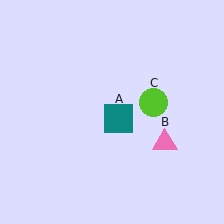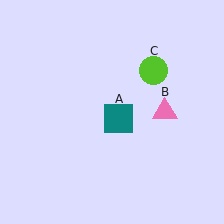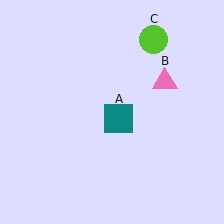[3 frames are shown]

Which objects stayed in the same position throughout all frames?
Teal square (object A) remained stationary.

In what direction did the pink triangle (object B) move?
The pink triangle (object B) moved up.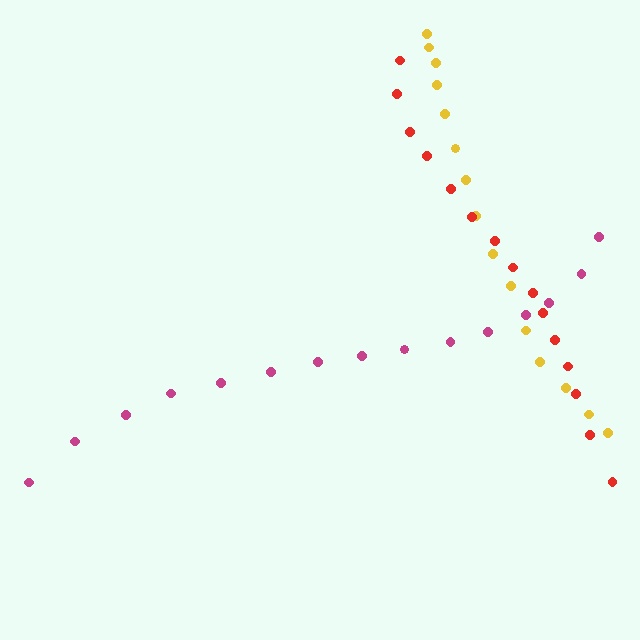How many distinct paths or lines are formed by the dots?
There are 3 distinct paths.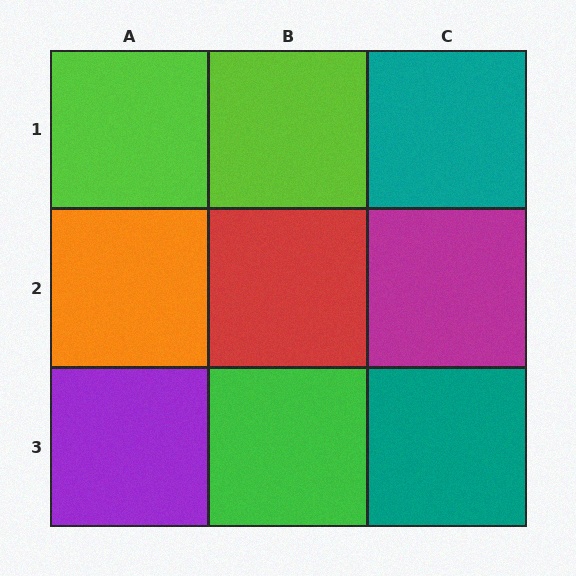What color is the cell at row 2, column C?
Magenta.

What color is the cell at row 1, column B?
Lime.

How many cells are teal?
2 cells are teal.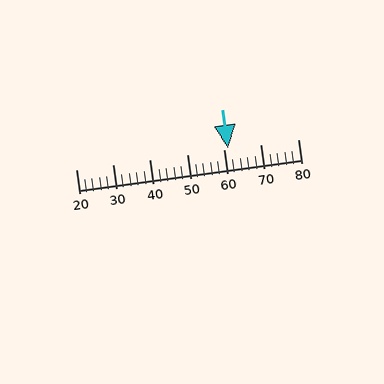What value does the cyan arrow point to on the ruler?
The cyan arrow points to approximately 61.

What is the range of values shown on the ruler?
The ruler shows values from 20 to 80.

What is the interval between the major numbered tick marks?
The major tick marks are spaced 10 units apart.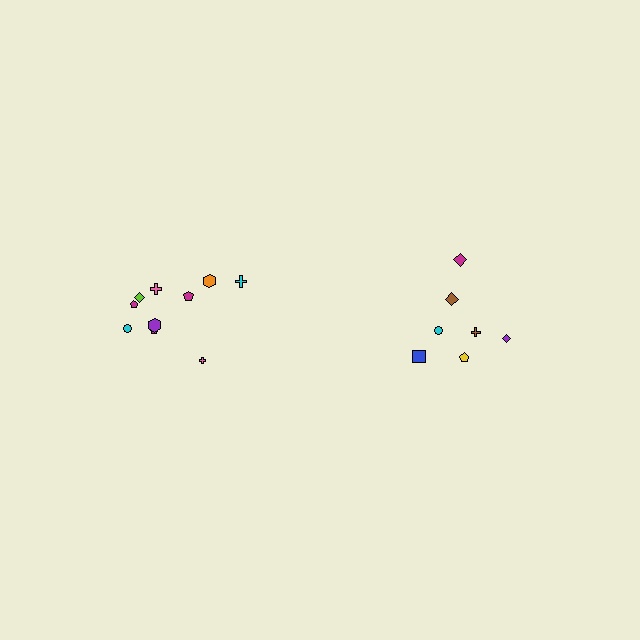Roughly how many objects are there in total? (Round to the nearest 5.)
Roughly 15 objects in total.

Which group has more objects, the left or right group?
The left group.